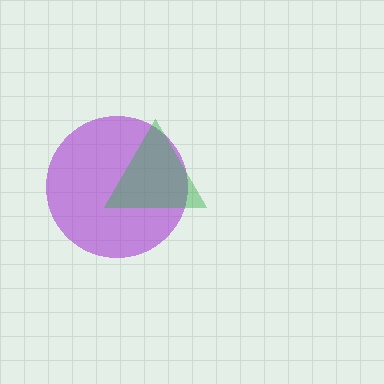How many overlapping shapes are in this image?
There are 2 overlapping shapes in the image.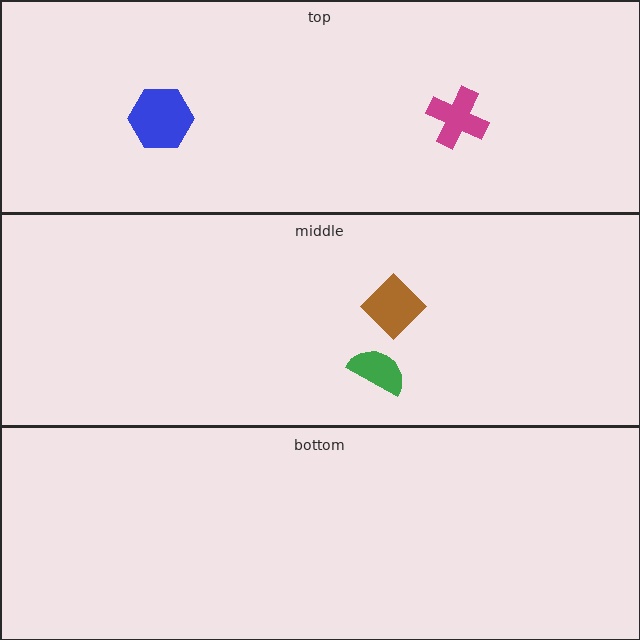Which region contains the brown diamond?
The middle region.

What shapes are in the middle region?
The brown diamond, the green semicircle.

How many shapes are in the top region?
2.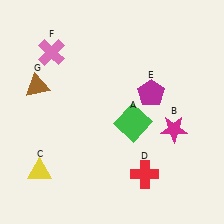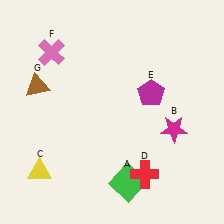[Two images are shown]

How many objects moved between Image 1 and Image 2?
1 object moved between the two images.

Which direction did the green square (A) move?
The green square (A) moved down.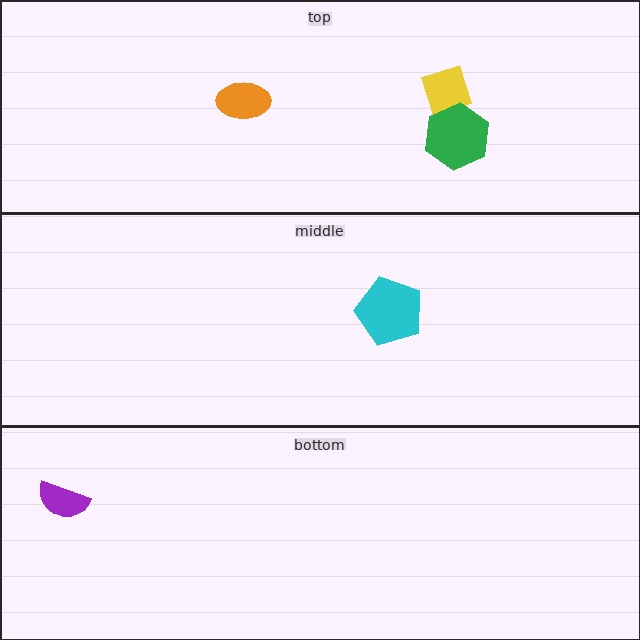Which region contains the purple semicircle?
The bottom region.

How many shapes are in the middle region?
1.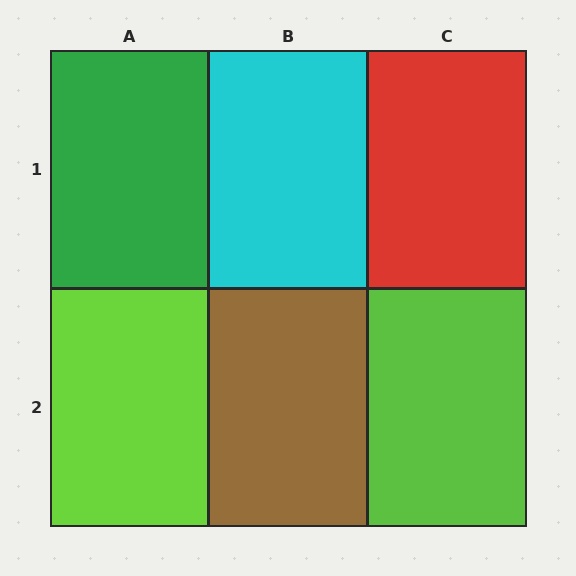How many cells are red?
1 cell is red.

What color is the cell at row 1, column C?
Red.